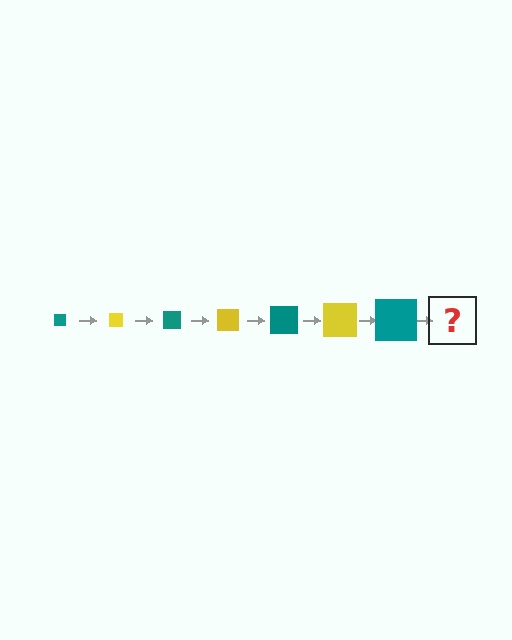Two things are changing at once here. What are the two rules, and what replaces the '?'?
The two rules are that the square grows larger each step and the color cycles through teal and yellow. The '?' should be a yellow square, larger than the previous one.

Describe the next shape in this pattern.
It should be a yellow square, larger than the previous one.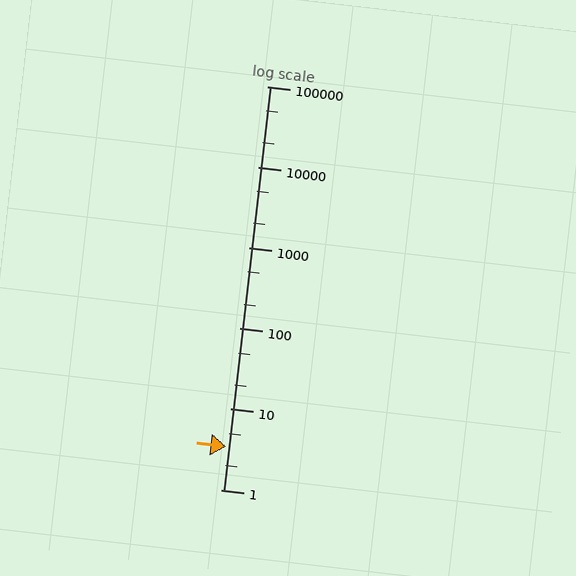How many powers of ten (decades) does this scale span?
The scale spans 5 decades, from 1 to 100000.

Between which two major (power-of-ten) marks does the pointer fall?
The pointer is between 1 and 10.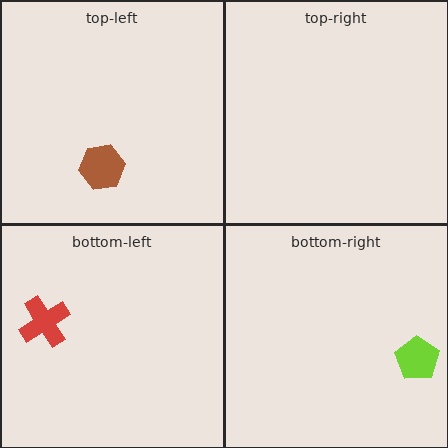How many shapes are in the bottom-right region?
1.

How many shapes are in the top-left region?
1.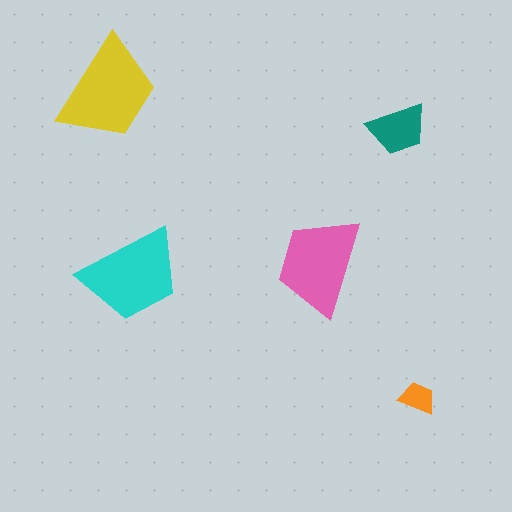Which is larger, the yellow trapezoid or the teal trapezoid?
The yellow one.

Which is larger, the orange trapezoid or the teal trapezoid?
The teal one.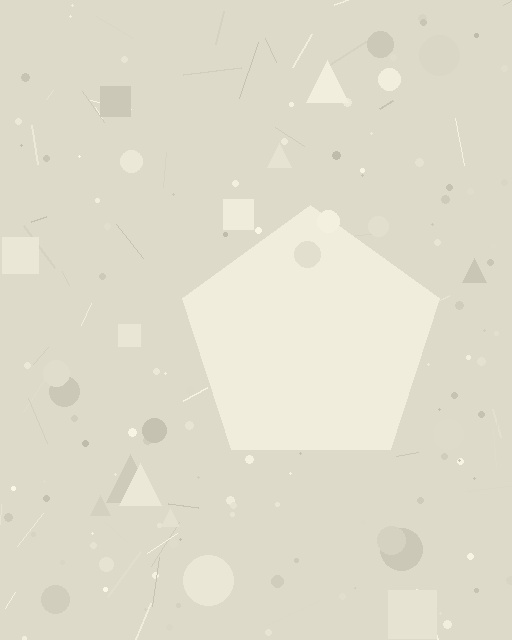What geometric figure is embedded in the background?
A pentagon is embedded in the background.